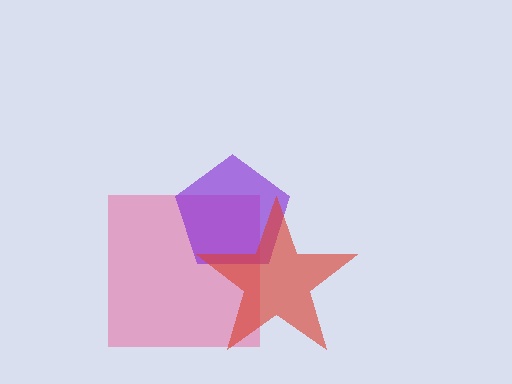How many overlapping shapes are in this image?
There are 3 overlapping shapes in the image.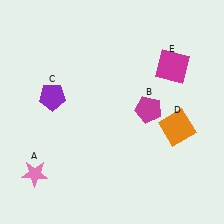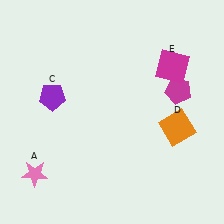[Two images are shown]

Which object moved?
The magenta pentagon (B) moved right.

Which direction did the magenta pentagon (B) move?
The magenta pentagon (B) moved right.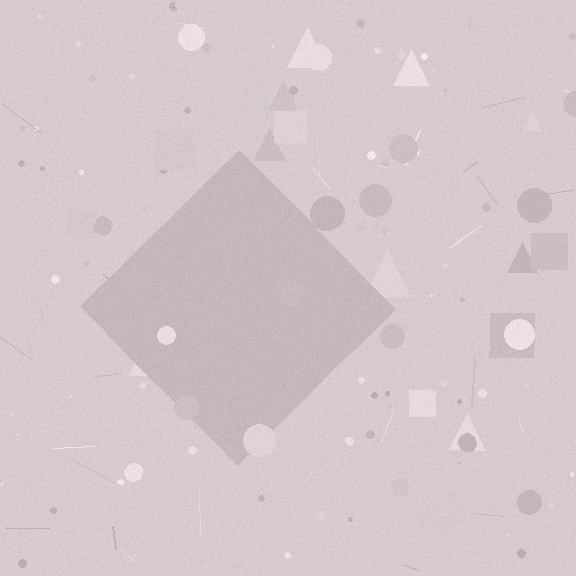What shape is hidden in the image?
A diamond is hidden in the image.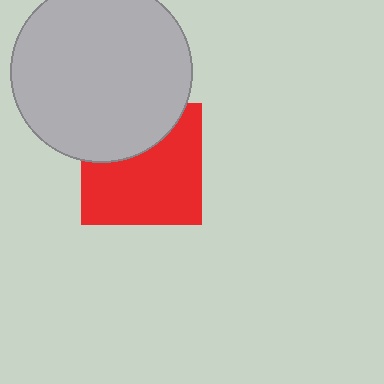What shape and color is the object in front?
The object in front is a light gray circle.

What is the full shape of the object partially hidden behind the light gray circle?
The partially hidden object is a red square.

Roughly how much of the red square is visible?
Most of it is visible (roughly 67%).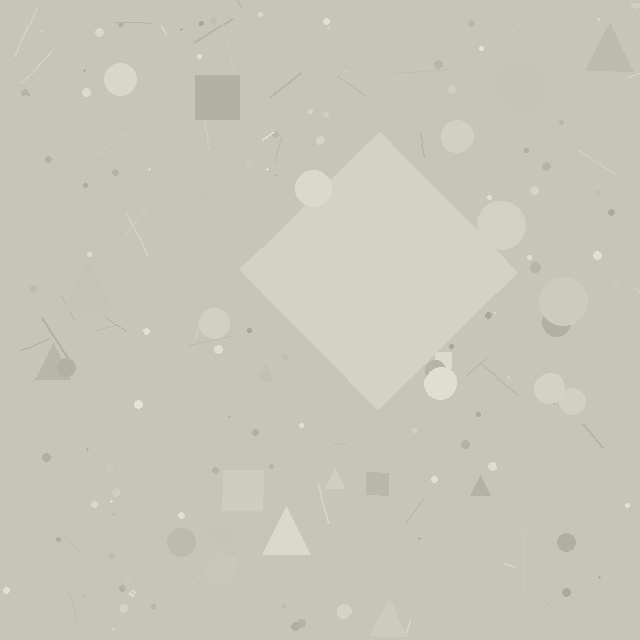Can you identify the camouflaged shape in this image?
The camouflaged shape is a diamond.